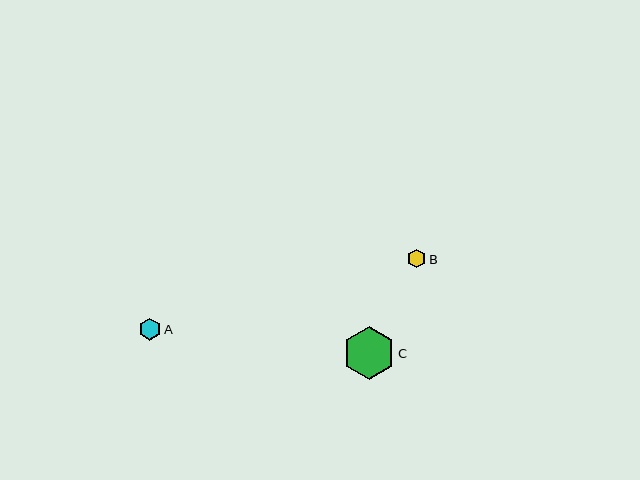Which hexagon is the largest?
Hexagon C is the largest with a size of approximately 53 pixels.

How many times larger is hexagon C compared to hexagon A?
Hexagon C is approximately 2.4 times the size of hexagon A.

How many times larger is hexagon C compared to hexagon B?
Hexagon C is approximately 2.8 times the size of hexagon B.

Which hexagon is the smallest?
Hexagon B is the smallest with a size of approximately 19 pixels.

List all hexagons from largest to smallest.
From largest to smallest: C, A, B.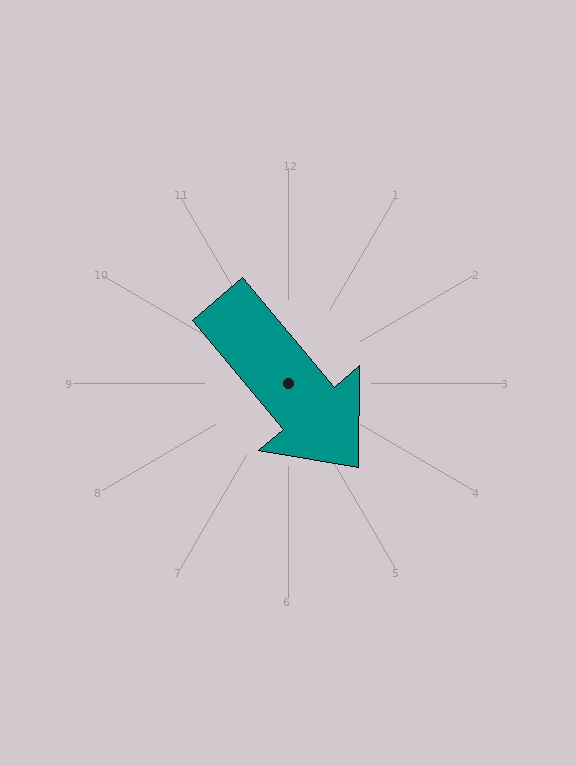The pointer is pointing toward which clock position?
Roughly 5 o'clock.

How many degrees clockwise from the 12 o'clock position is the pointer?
Approximately 140 degrees.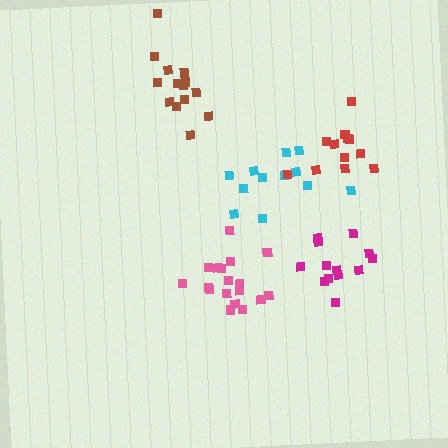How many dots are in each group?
Group 1: 12 dots, Group 2: 18 dots, Group 3: 12 dots, Group 4: 14 dots, Group 5: 13 dots (69 total).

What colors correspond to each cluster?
The clusters are colored: cyan, pink, red, brown, magenta.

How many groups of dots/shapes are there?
There are 5 groups.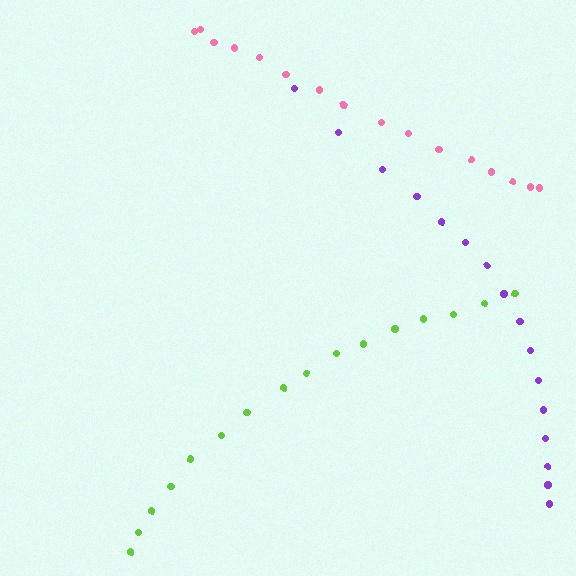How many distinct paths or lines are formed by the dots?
There are 3 distinct paths.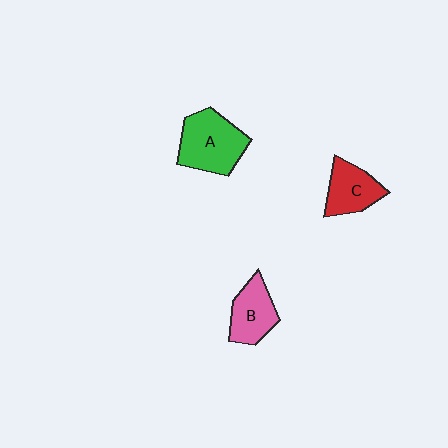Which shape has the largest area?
Shape A (green).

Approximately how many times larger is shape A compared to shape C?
Approximately 1.4 times.